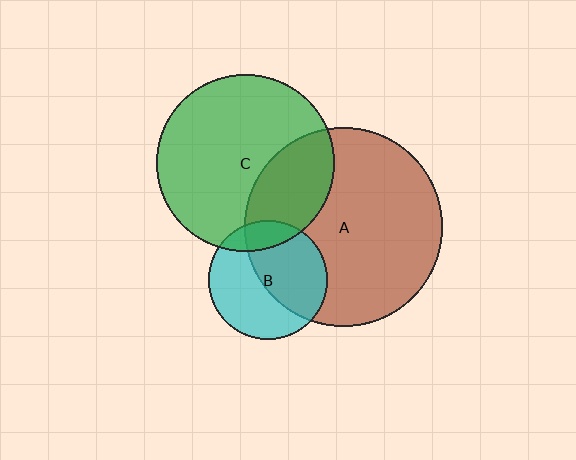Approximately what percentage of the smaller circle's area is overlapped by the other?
Approximately 50%.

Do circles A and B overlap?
Yes.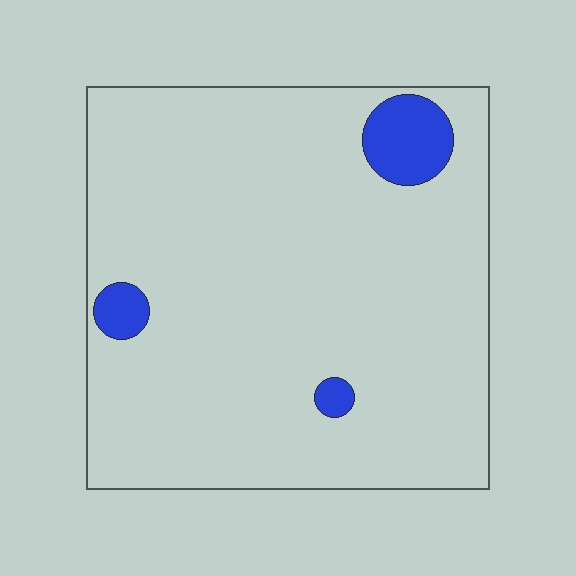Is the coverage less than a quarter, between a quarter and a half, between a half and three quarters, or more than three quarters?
Less than a quarter.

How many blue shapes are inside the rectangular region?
3.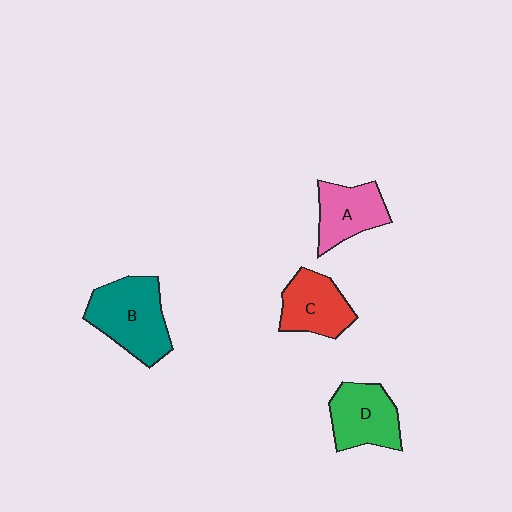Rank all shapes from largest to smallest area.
From largest to smallest: B (teal), D (green), C (red), A (pink).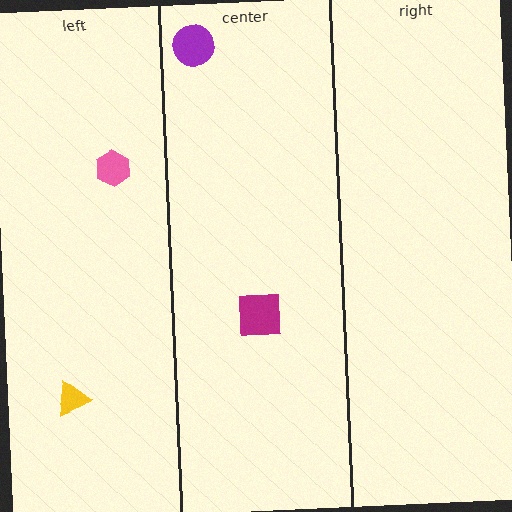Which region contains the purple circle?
The center region.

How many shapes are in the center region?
2.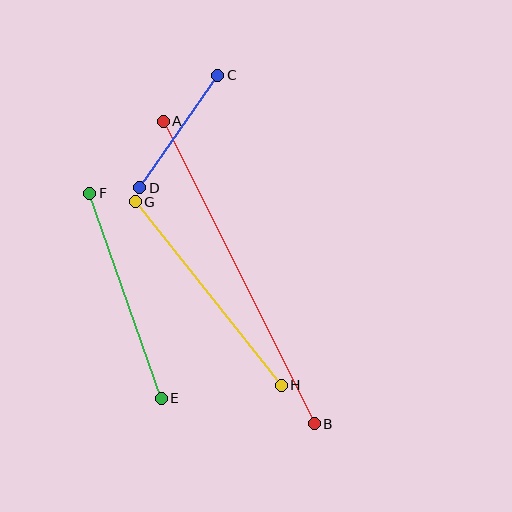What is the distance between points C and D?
The distance is approximately 137 pixels.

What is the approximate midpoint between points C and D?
The midpoint is at approximately (179, 131) pixels.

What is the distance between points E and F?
The distance is approximately 217 pixels.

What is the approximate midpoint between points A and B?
The midpoint is at approximately (239, 273) pixels.